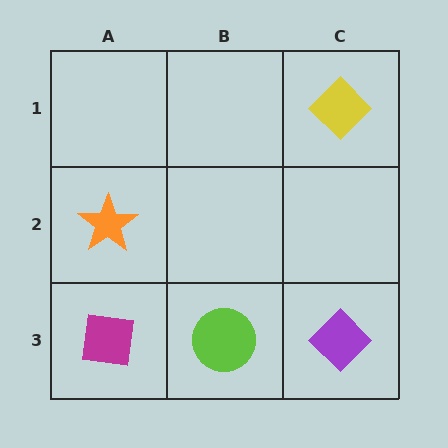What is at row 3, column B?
A lime circle.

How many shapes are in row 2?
1 shape.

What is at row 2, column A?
An orange star.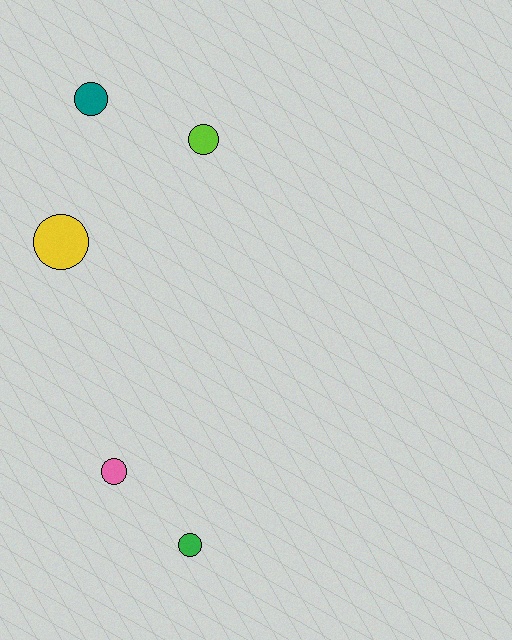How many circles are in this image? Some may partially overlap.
There are 5 circles.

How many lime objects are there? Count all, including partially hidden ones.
There is 1 lime object.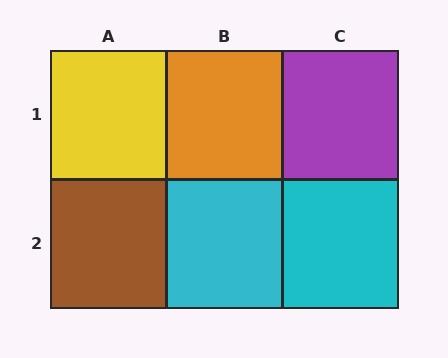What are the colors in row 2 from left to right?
Brown, cyan, cyan.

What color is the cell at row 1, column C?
Purple.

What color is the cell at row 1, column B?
Orange.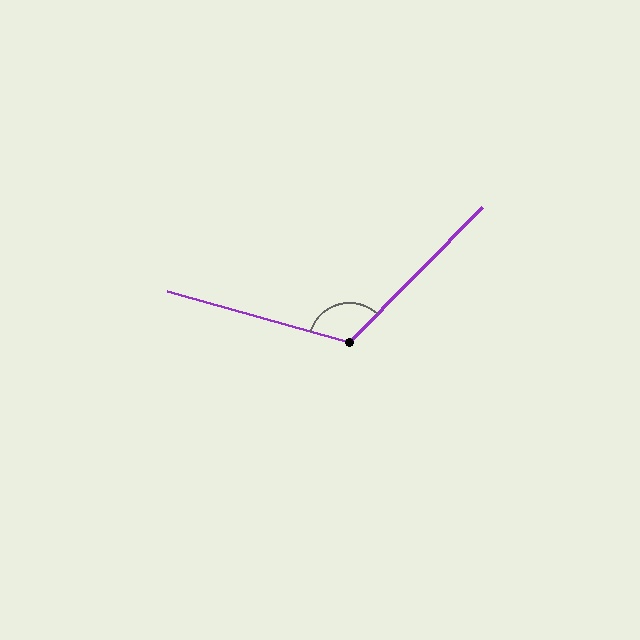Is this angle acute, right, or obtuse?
It is obtuse.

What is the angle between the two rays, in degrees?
Approximately 119 degrees.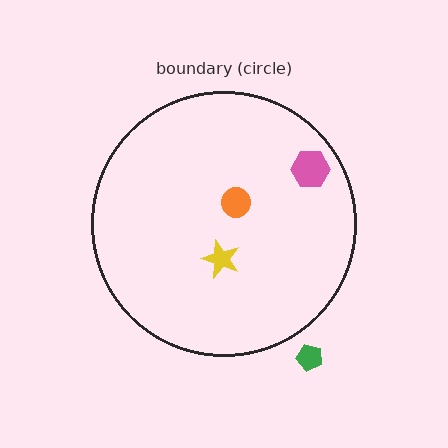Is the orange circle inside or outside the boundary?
Inside.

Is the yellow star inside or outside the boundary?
Inside.